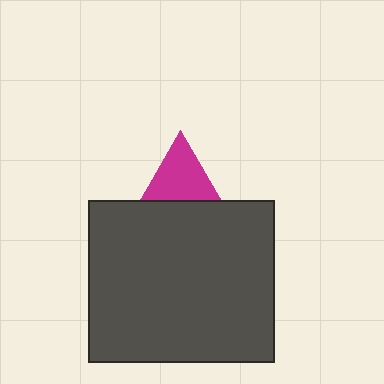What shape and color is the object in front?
The object in front is a dark gray rectangle.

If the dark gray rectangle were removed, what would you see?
You would see the complete magenta triangle.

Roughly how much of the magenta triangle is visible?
A small part of it is visible (roughly 35%).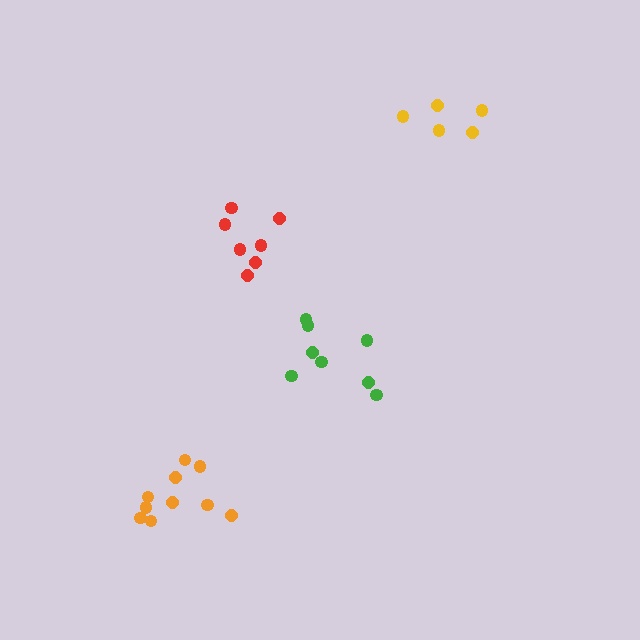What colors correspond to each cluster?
The clusters are colored: green, orange, red, yellow.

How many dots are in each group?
Group 1: 8 dots, Group 2: 10 dots, Group 3: 7 dots, Group 4: 5 dots (30 total).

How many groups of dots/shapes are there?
There are 4 groups.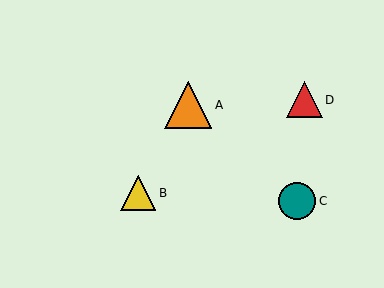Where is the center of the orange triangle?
The center of the orange triangle is at (188, 105).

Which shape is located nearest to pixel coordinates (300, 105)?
The red triangle (labeled D) at (305, 100) is nearest to that location.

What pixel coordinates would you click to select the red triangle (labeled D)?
Click at (305, 100) to select the red triangle D.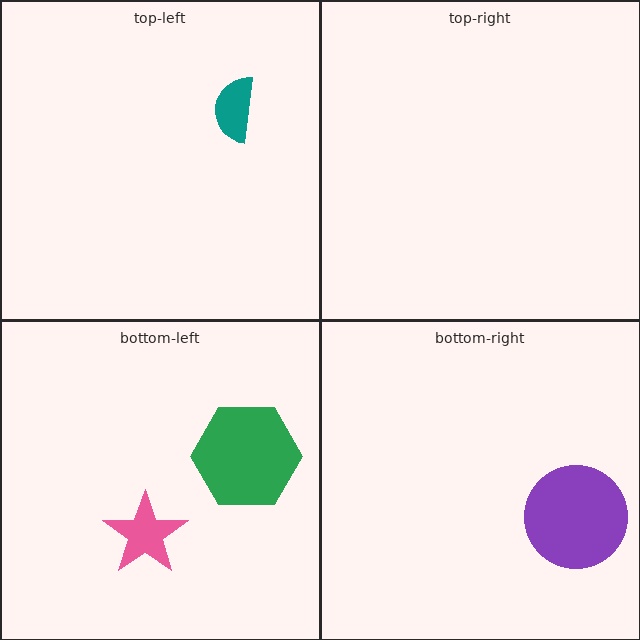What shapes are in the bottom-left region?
The pink star, the green hexagon.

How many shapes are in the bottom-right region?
1.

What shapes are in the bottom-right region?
The purple circle.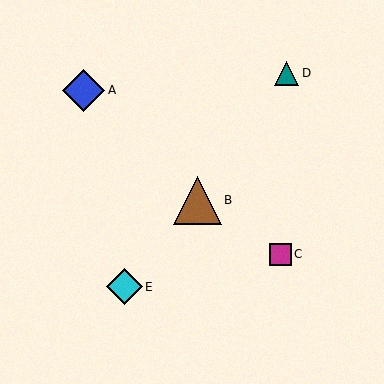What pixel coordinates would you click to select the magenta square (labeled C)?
Click at (280, 254) to select the magenta square C.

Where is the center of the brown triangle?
The center of the brown triangle is at (197, 200).